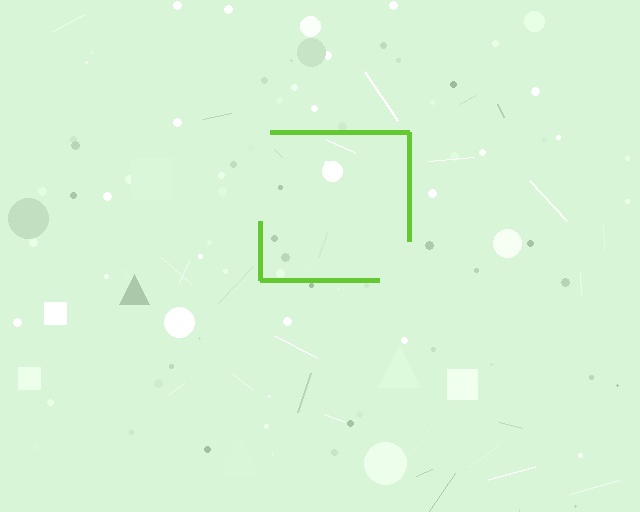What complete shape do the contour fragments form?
The contour fragments form a square.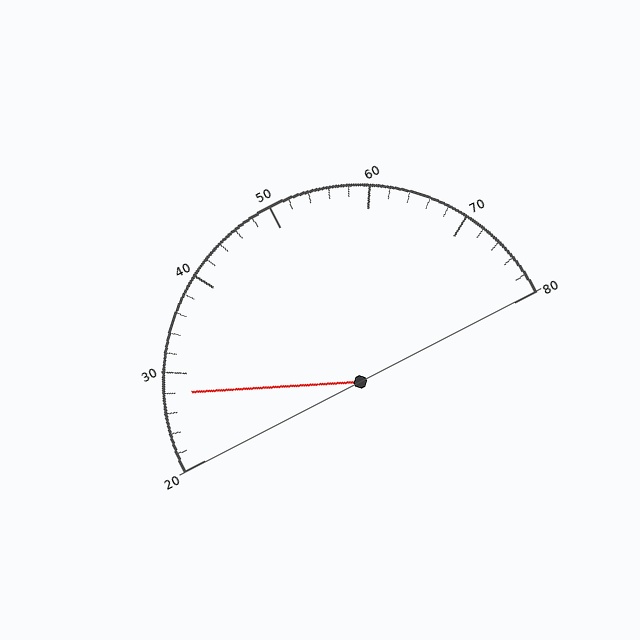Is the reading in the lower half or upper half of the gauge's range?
The reading is in the lower half of the range (20 to 80).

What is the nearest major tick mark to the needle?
The nearest major tick mark is 30.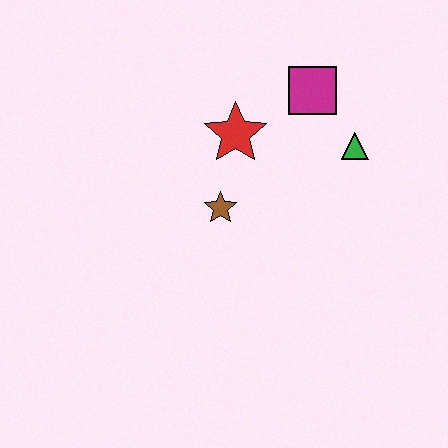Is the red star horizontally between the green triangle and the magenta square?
No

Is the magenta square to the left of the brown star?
No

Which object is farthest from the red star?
The green triangle is farthest from the red star.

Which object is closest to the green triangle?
The magenta square is closest to the green triangle.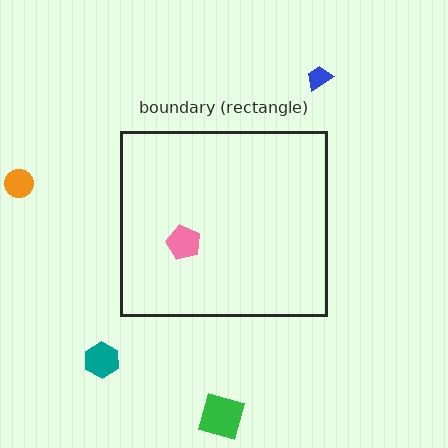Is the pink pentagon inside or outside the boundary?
Inside.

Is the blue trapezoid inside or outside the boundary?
Outside.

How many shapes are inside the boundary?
1 inside, 4 outside.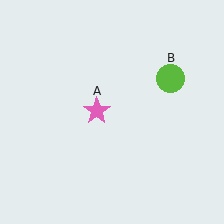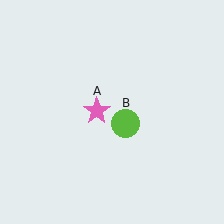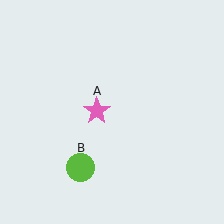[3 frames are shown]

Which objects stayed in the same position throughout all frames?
Pink star (object A) remained stationary.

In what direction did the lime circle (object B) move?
The lime circle (object B) moved down and to the left.